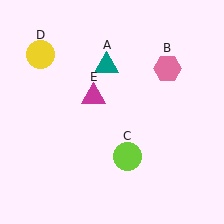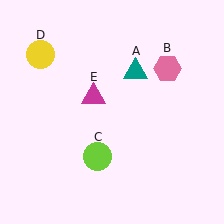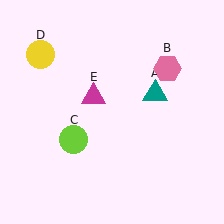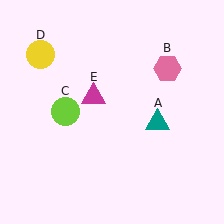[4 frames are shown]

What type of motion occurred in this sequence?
The teal triangle (object A), lime circle (object C) rotated clockwise around the center of the scene.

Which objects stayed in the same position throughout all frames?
Pink hexagon (object B) and yellow circle (object D) and magenta triangle (object E) remained stationary.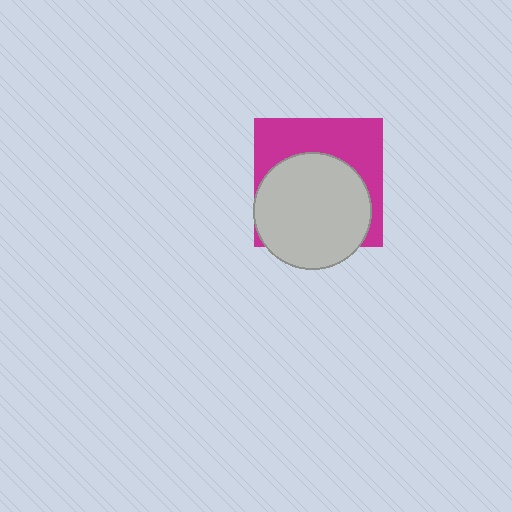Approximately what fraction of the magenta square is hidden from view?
Roughly 57% of the magenta square is hidden behind the light gray circle.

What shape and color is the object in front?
The object in front is a light gray circle.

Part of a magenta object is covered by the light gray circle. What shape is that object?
It is a square.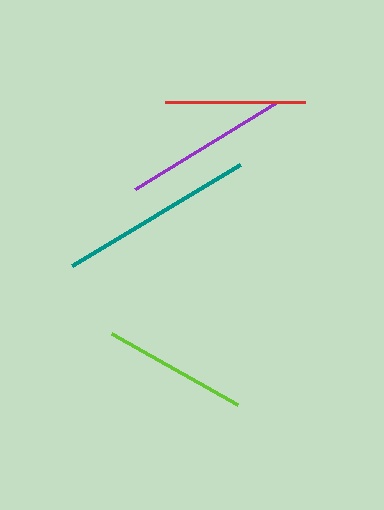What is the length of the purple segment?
The purple segment is approximately 167 pixels long.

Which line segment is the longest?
The teal line is the longest at approximately 196 pixels.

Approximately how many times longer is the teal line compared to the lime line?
The teal line is approximately 1.4 times the length of the lime line.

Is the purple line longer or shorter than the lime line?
The purple line is longer than the lime line.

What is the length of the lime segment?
The lime segment is approximately 144 pixels long.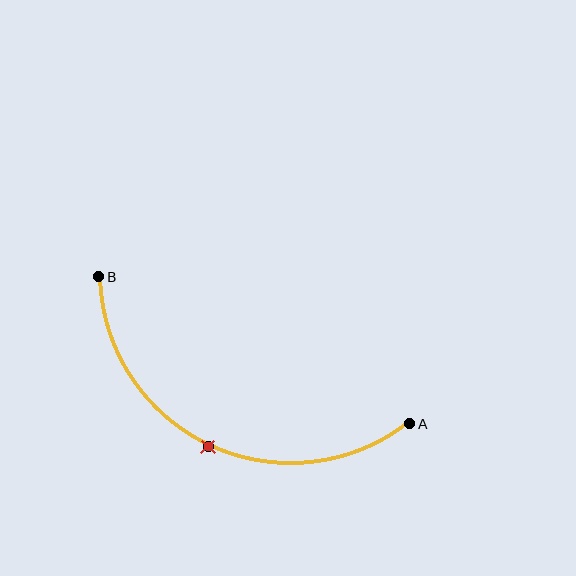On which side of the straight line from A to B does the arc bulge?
The arc bulges below the straight line connecting A and B.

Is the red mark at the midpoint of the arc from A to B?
Yes. The red mark lies on the arc at equal arc-length from both A and B — it is the arc midpoint.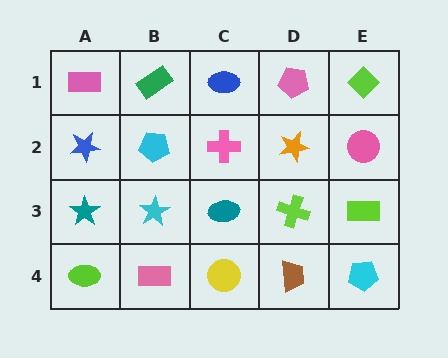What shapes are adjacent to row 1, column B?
A cyan pentagon (row 2, column B), a pink rectangle (row 1, column A), a blue ellipse (row 1, column C).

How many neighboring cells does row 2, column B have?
4.